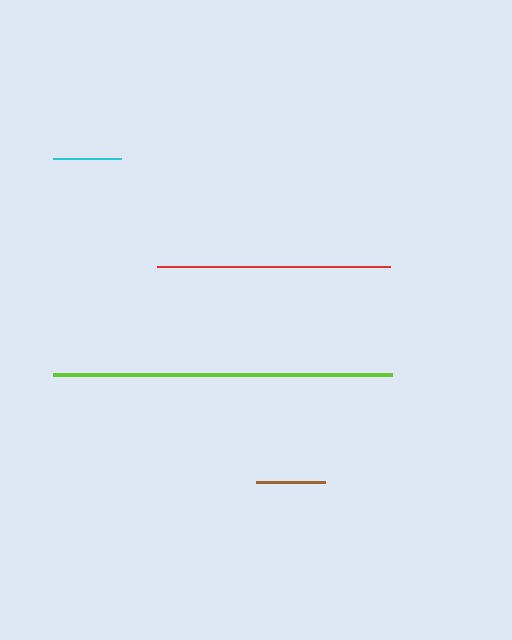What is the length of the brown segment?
The brown segment is approximately 69 pixels long.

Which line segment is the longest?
The lime line is the longest at approximately 340 pixels.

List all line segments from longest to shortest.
From longest to shortest: lime, red, brown, cyan.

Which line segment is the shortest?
The cyan line is the shortest at approximately 68 pixels.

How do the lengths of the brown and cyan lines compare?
The brown and cyan lines are approximately the same length.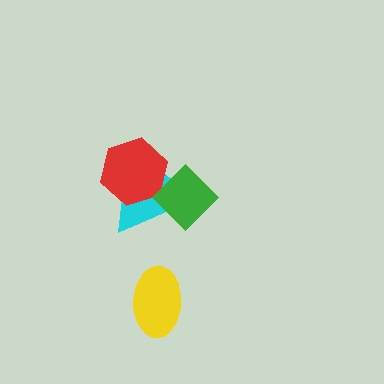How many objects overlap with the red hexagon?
2 objects overlap with the red hexagon.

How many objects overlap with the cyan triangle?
2 objects overlap with the cyan triangle.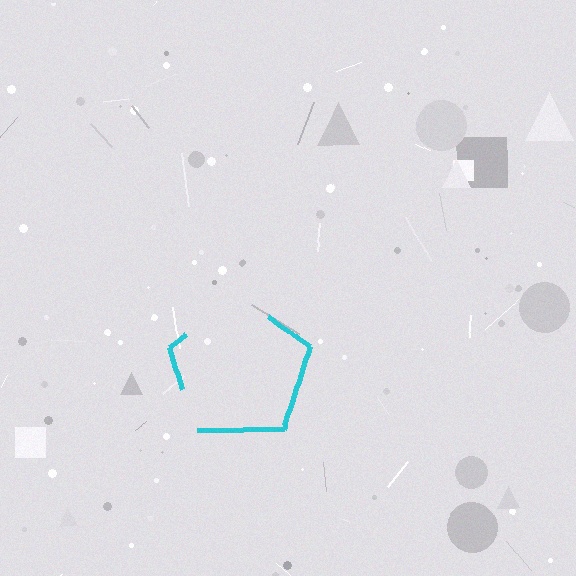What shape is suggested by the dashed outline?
The dashed outline suggests a pentagon.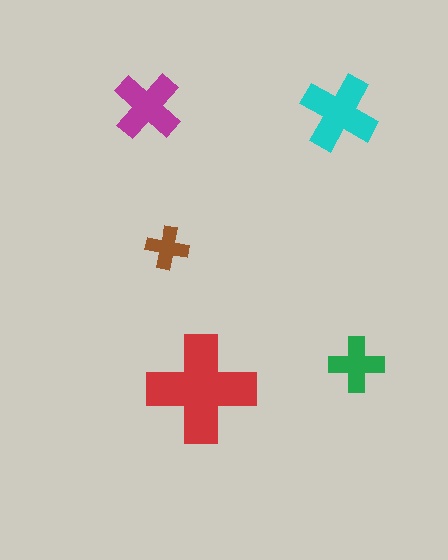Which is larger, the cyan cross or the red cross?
The red one.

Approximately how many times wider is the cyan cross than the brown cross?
About 2 times wider.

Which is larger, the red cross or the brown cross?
The red one.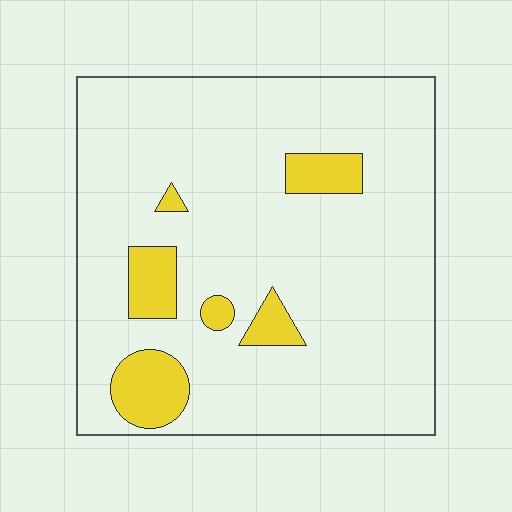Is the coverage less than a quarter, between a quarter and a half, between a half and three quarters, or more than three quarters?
Less than a quarter.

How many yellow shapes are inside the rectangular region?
6.